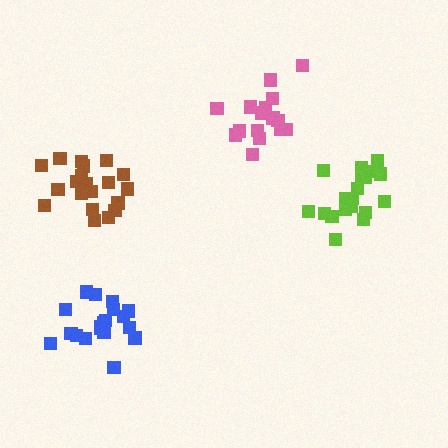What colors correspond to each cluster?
The clusters are colored: lime, brown, blue, pink.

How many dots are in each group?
Group 1: 19 dots, Group 2: 21 dots, Group 3: 19 dots, Group 4: 17 dots (76 total).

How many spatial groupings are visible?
There are 4 spatial groupings.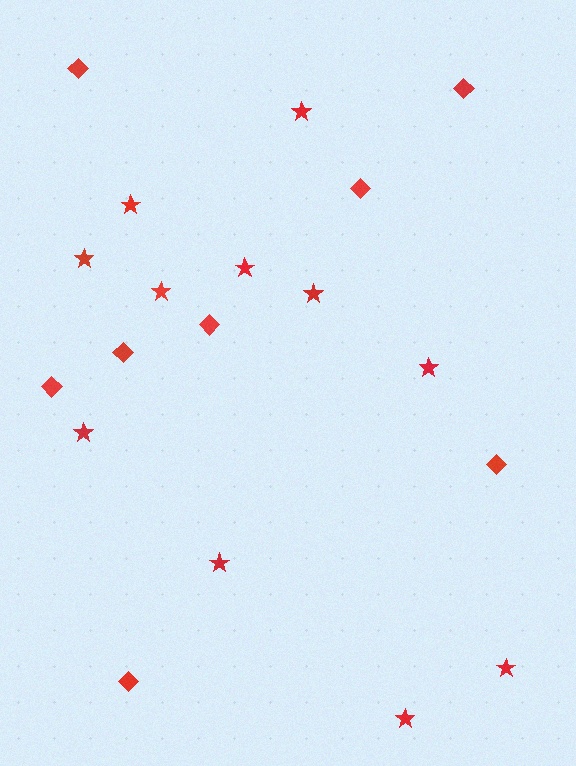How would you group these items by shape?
There are 2 groups: one group of diamonds (8) and one group of stars (11).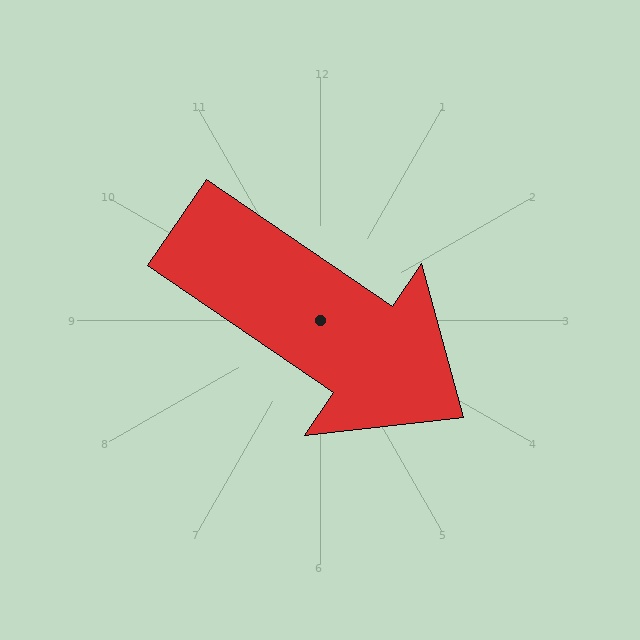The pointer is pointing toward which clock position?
Roughly 4 o'clock.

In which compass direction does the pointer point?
Southeast.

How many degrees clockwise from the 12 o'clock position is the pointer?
Approximately 124 degrees.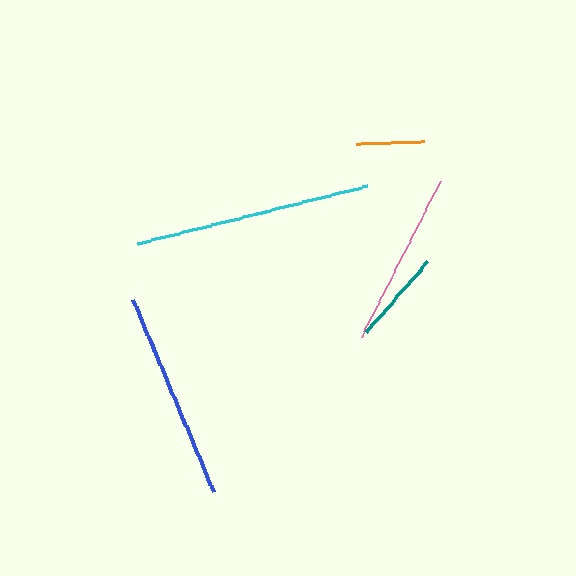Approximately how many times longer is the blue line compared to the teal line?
The blue line is approximately 2.2 times the length of the teal line.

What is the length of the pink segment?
The pink segment is approximately 174 pixels long.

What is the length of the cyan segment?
The cyan segment is approximately 236 pixels long.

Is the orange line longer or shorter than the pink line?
The pink line is longer than the orange line.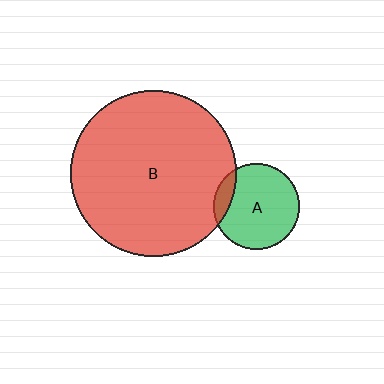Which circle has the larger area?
Circle B (red).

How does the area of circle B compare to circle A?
Approximately 3.7 times.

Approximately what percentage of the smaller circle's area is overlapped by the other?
Approximately 10%.